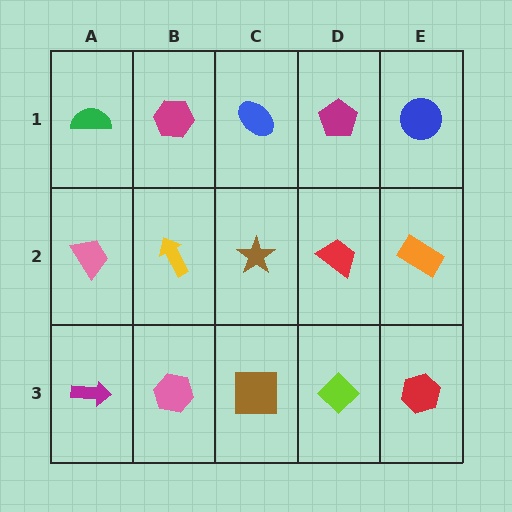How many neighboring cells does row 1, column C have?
3.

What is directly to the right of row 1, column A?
A magenta hexagon.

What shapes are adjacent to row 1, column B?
A yellow arrow (row 2, column B), a green semicircle (row 1, column A), a blue ellipse (row 1, column C).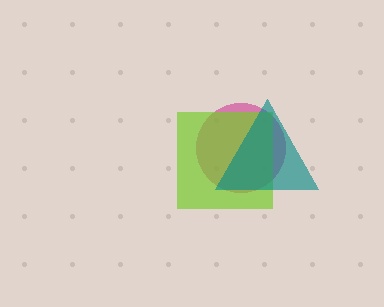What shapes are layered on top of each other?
The layered shapes are: a magenta circle, a lime square, a teal triangle.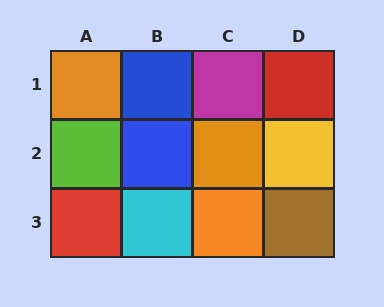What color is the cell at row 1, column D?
Red.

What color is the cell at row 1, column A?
Orange.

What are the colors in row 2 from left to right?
Lime, blue, orange, yellow.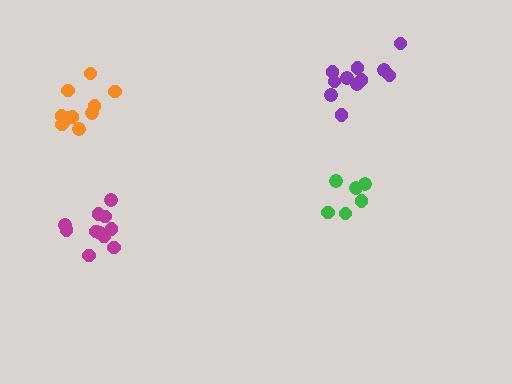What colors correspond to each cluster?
The clusters are colored: orange, green, magenta, purple.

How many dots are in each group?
Group 1: 10 dots, Group 2: 6 dots, Group 3: 11 dots, Group 4: 11 dots (38 total).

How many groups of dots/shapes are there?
There are 4 groups.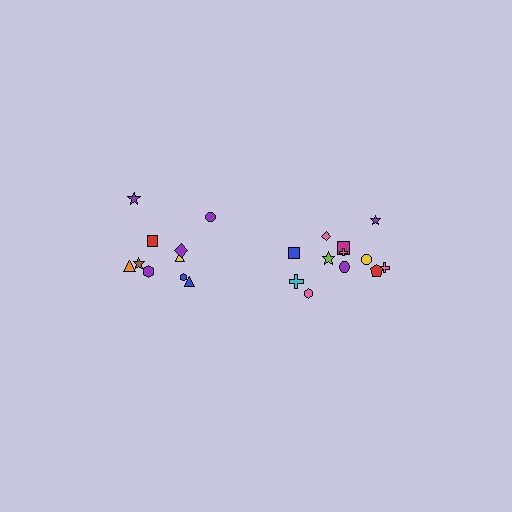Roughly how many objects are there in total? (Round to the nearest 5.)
Roughly 20 objects in total.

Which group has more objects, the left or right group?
The right group.